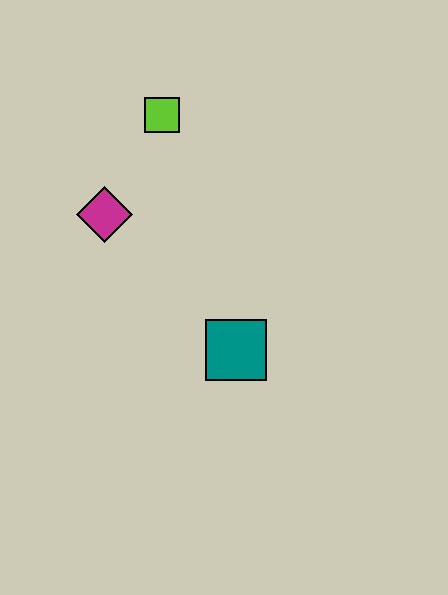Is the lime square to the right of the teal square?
No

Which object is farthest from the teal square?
The lime square is farthest from the teal square.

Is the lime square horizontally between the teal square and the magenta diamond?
Yes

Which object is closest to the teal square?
The magenta diamond is closest to the teal square.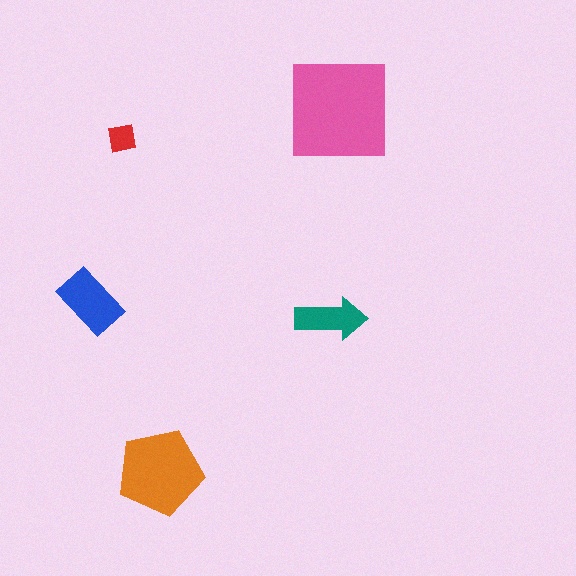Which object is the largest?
The pink square.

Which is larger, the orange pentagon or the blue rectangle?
The orange pentagon.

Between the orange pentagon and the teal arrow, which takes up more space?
The orange pentagon.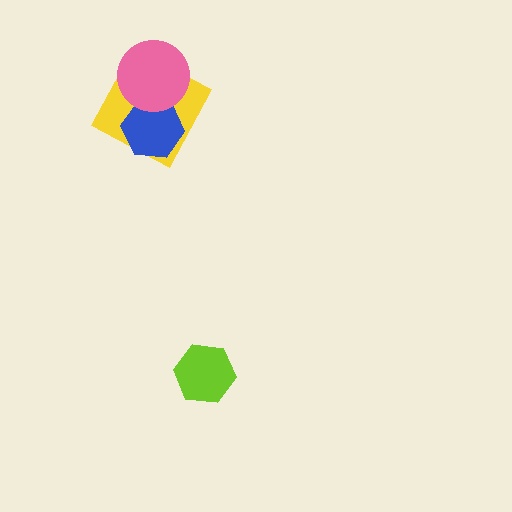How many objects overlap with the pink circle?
2 objects overlap with the pink circle.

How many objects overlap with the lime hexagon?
0 objects overlap with the lime hexagon.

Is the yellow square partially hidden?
Yes, it is partially covered by another shape.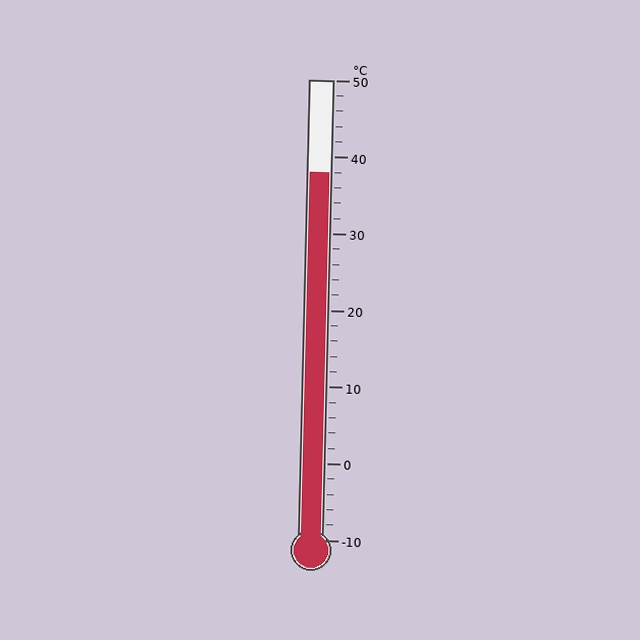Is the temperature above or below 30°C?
The temperature is above 30°C.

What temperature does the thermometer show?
The thermometer shows approximately 38°C.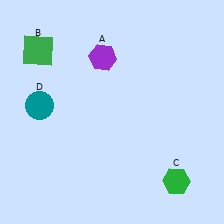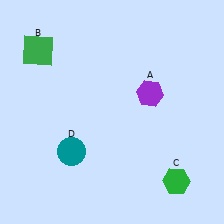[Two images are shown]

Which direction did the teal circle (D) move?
The teal circle (D) moved down.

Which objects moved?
The objects that moved are: the purple hexagon (A), the teal circle (D).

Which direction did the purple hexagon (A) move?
The purple hexagon (A) moved right.